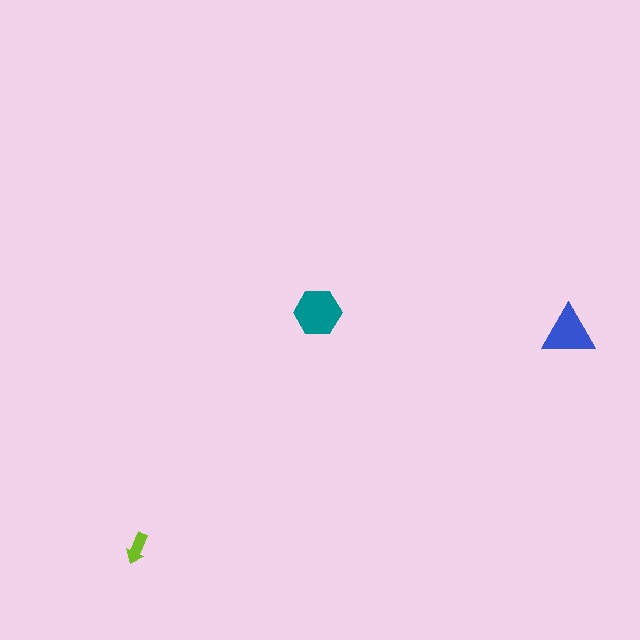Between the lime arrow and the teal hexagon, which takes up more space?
The teal hexagon.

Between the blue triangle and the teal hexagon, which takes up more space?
The teal hexagon.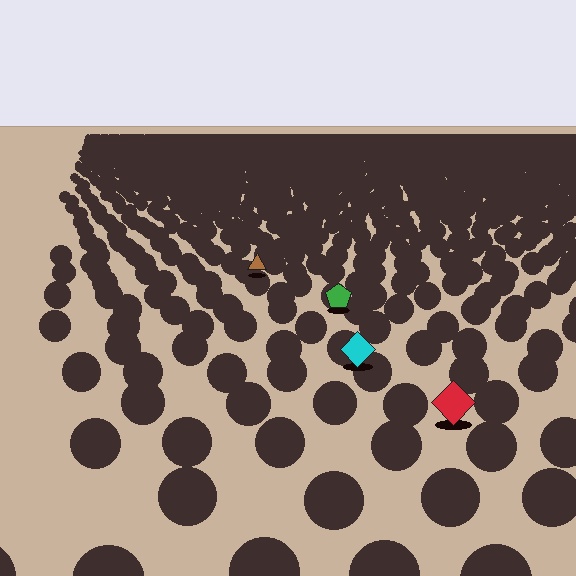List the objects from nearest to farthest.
From nearest to farthest: the red diamond, the cyan diamond, the green pentagon, the brown triangle.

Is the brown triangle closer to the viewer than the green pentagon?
No. The green pentagon is closer — you can tell from the texture gradient: the ground texture is coarser near it.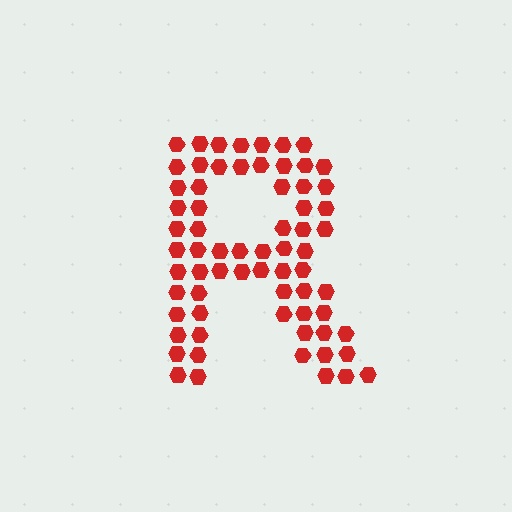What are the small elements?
The small elements are hexagons.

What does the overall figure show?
The overall figure shows the letter R.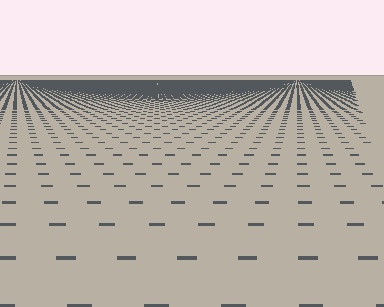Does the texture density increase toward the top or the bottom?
Density increases toward the top.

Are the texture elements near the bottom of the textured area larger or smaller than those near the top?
Larger. Near the bottom, elements are closer to the viewer and appear at a bigger on-screen size.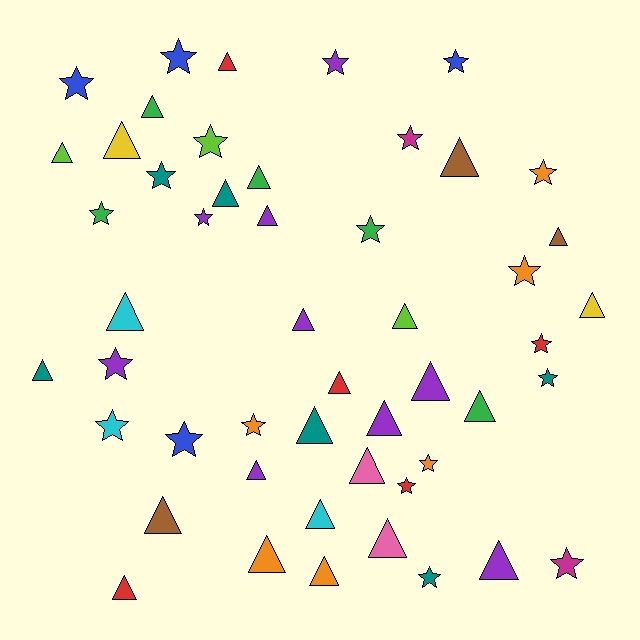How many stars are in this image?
There are 22 stars.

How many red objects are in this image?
There are 5 red objects.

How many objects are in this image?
There are 50 objects.